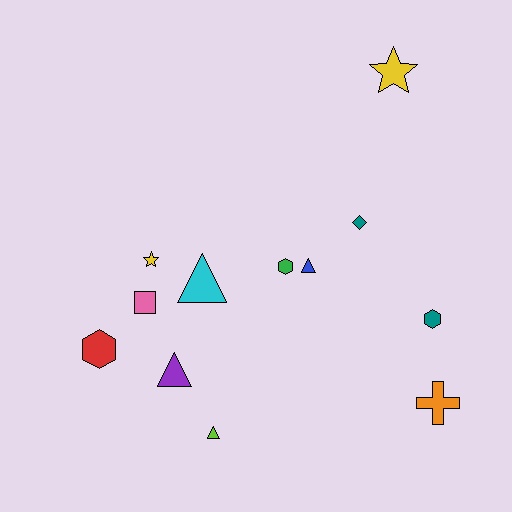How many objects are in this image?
There are 12 objects.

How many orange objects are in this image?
There is 1 orange object.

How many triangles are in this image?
There are 4 triangles.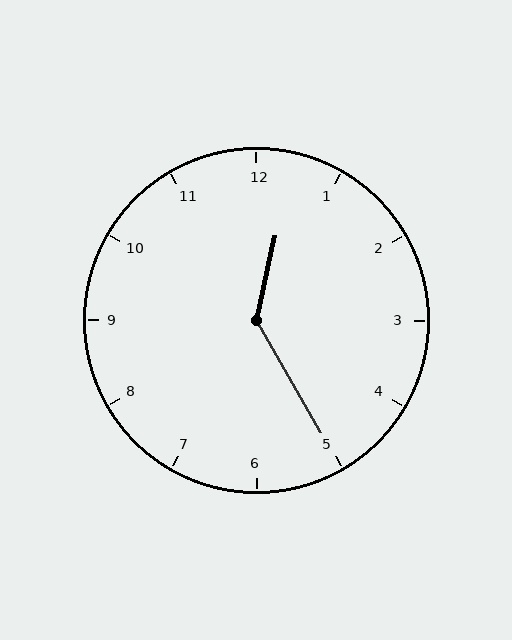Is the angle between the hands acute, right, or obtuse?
It is obtuse.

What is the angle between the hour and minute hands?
Approximately 138 degrees.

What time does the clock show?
12:25.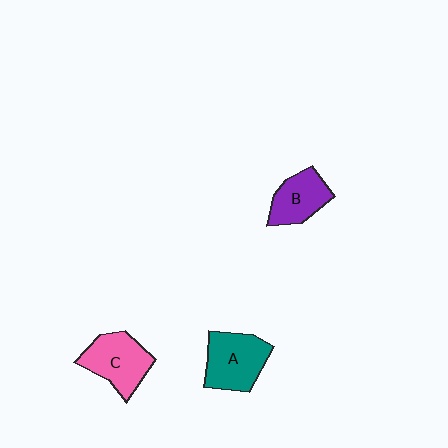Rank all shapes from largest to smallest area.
From largest to smallest: A (teal), C (pink), B (purple).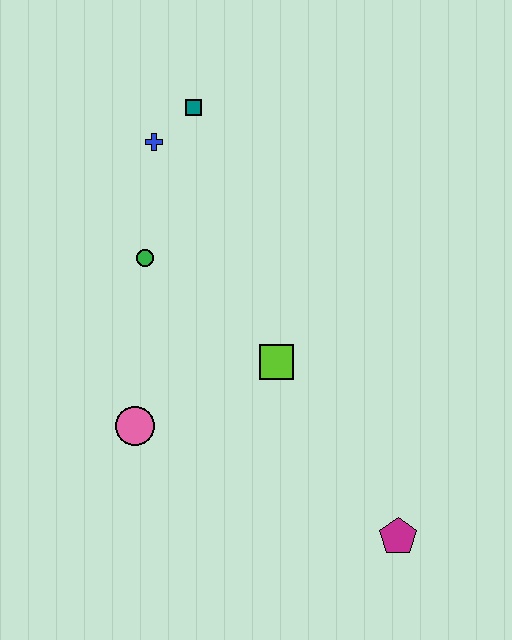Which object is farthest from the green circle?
The magenta pentagon is farthest from the green circle.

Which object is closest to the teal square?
The blue cross is closest to the teal square.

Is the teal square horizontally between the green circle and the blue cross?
No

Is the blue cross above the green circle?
Yes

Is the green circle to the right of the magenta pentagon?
No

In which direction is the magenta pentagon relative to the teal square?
The magenta pentagon is below the teal square.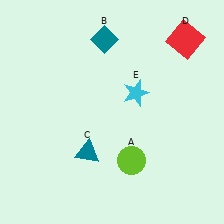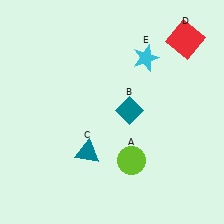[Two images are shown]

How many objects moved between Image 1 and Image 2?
2 objects moved between the two images.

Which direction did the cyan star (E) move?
The cyan star (E) moved up.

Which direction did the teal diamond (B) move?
The teal diamond (B) moved down.